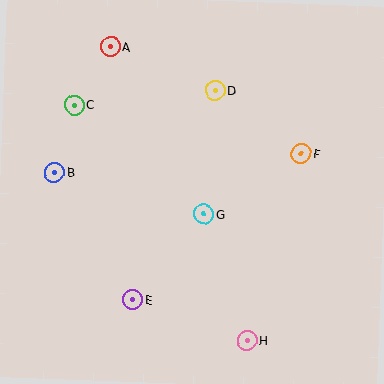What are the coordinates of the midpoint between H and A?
The midpoint between H and A is at (179, 193).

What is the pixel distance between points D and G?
The distance between D and G is 124 pixels.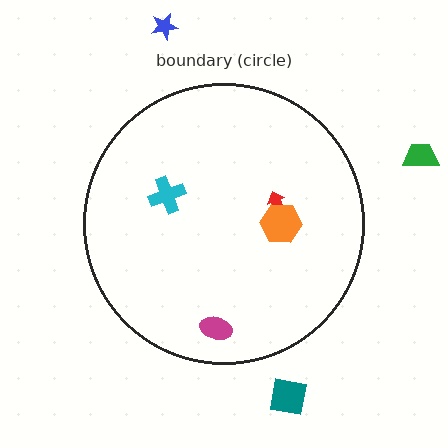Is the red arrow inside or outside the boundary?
Inside.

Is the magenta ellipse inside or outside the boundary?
Inside.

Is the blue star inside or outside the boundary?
Outside.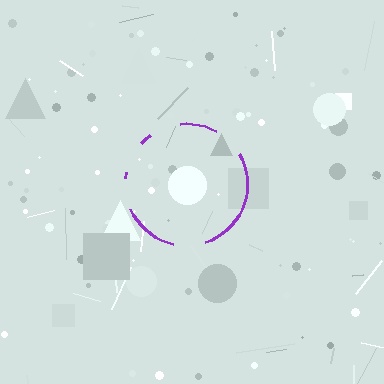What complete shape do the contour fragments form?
The contour fragments form a circle.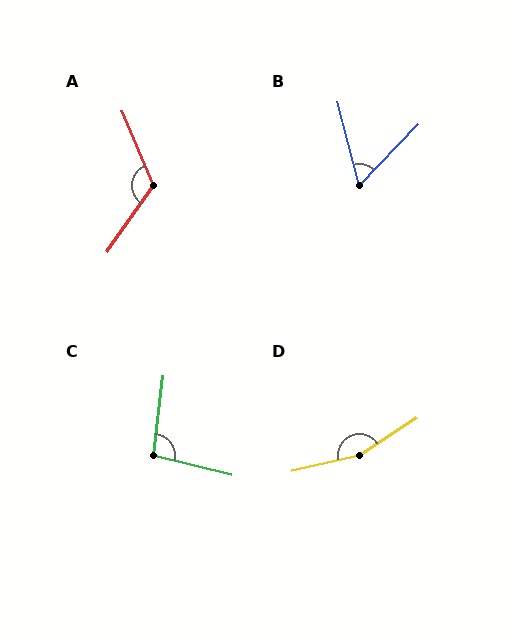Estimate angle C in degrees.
Approximately 97 degrees.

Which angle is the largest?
D, at approximately 159 degrees.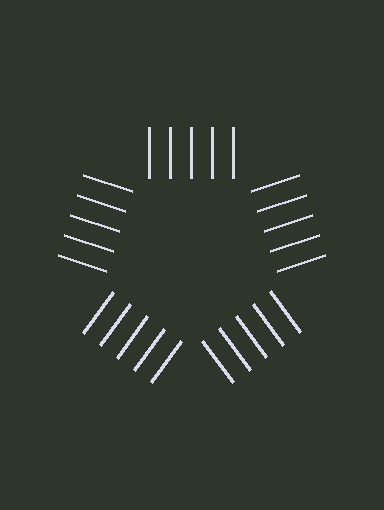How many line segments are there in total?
25 — 5 along each of the 5 edges.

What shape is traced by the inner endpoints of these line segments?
An illusory pentagon — the line segments terminate on its edges but no continuous stroke is drawn.